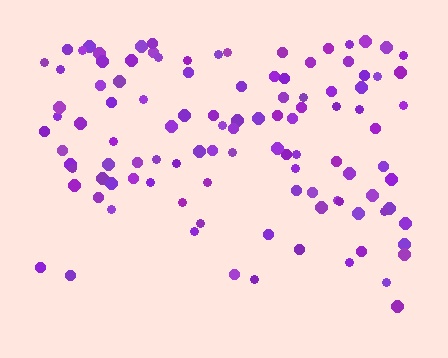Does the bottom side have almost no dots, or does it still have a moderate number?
Still a moderate number, just noticeably fewer than the top.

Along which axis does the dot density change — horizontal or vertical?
Vertical.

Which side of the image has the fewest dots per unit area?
The bottom.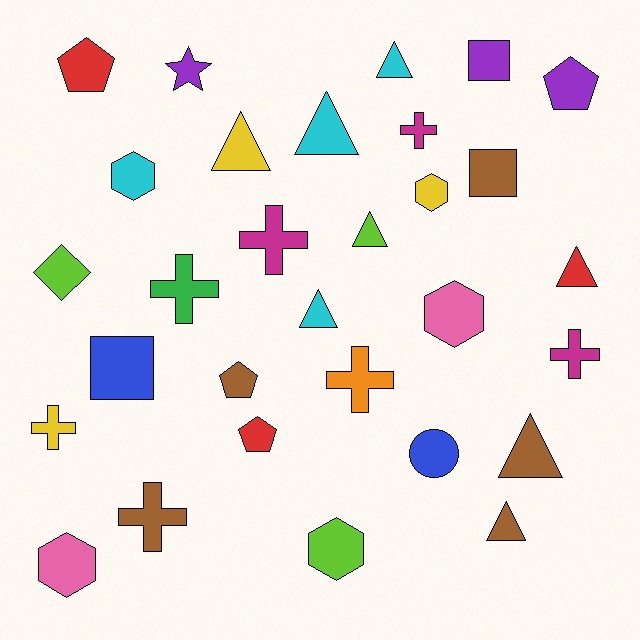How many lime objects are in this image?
There are 3 lime objects.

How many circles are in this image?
There is 1 circle.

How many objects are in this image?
There are 30 objects.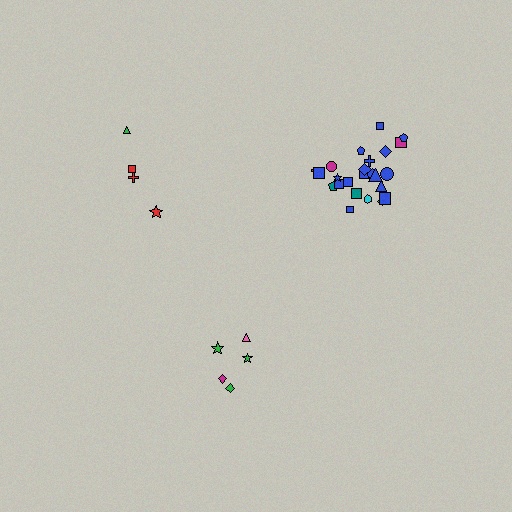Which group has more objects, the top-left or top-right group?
The top-right group.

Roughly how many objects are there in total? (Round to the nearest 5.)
Roughly 35 objects in total.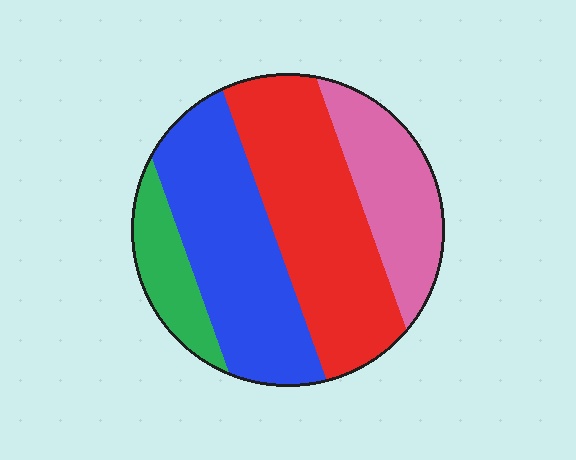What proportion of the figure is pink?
Pink covers roughly 20% of the figure.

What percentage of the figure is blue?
Blue takes up between a sixth and a third of the figure.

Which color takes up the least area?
Green, at roughly 10%.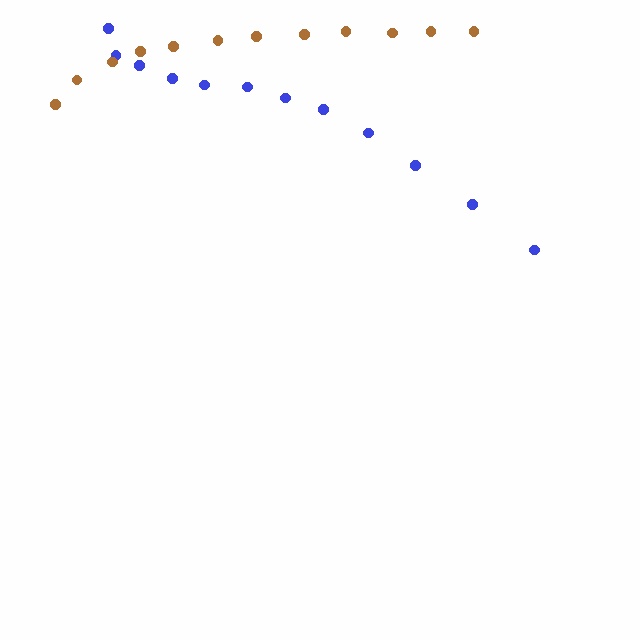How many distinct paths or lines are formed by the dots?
There are 2 distinct paths.